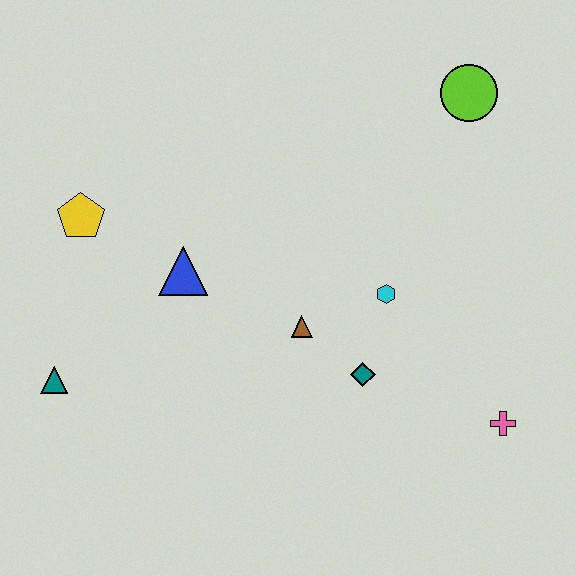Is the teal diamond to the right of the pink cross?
No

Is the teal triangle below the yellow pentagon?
Yes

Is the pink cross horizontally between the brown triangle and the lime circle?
No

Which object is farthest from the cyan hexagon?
The teal triangle is farthest from the cyan hexagon.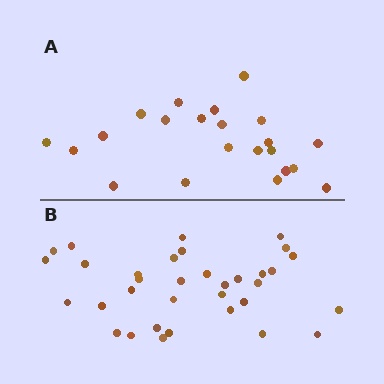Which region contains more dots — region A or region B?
Region B (the bottom region) has more dots.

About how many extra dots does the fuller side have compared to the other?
Region B has roughly 12 or so more dots than region A.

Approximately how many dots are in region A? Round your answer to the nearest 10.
About 20 dots. (The exact count is 22, which rounds to 20.)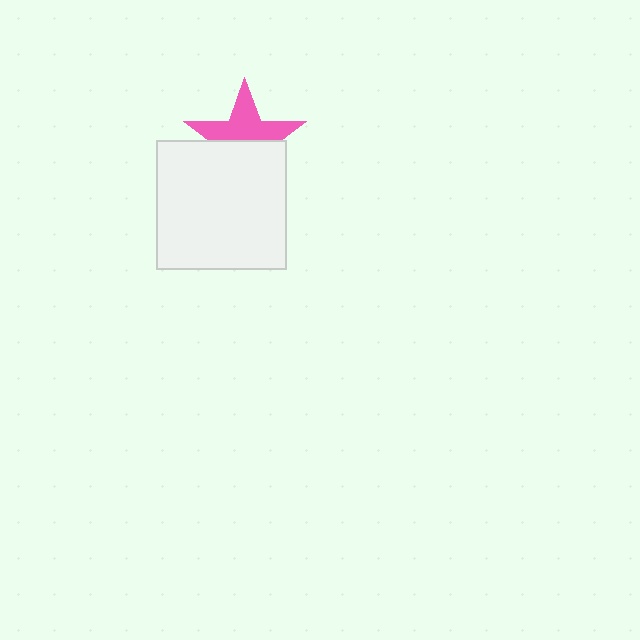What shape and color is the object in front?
The object in front is a white square.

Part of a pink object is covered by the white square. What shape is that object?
It is a star.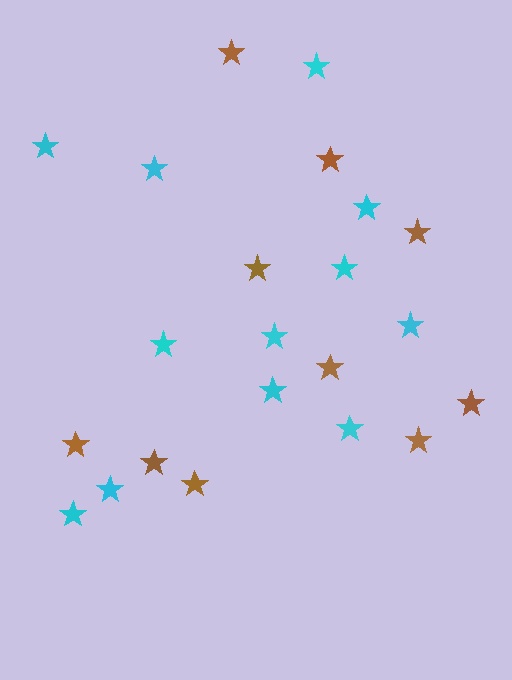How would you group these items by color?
There are 2 groups: one group of cyan stars (12) and one group of brown stars (10).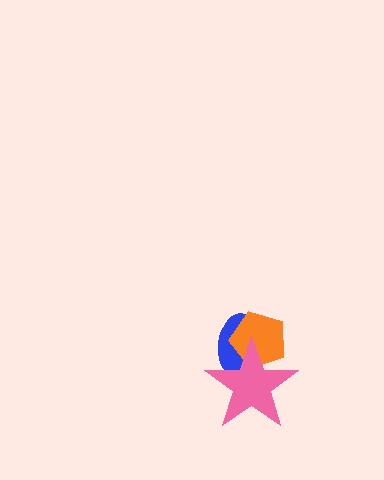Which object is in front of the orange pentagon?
The pink star is in front of the orange pentagon.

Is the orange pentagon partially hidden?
Yes, it is partially covered by another shape.